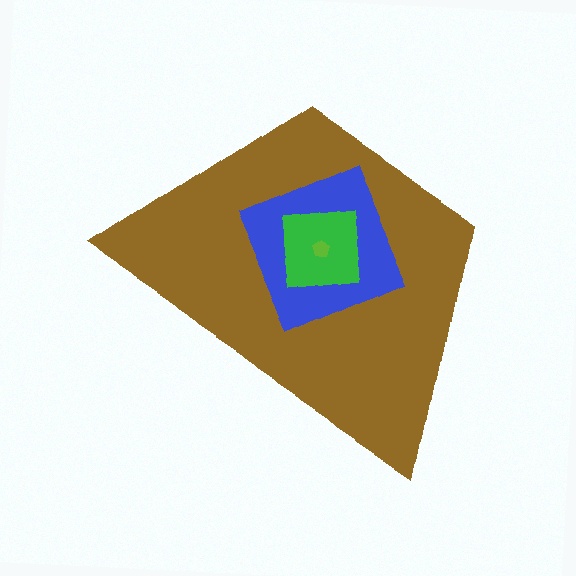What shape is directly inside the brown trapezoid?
The blue diamond.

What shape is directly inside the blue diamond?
The green square.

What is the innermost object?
The lime pentagon.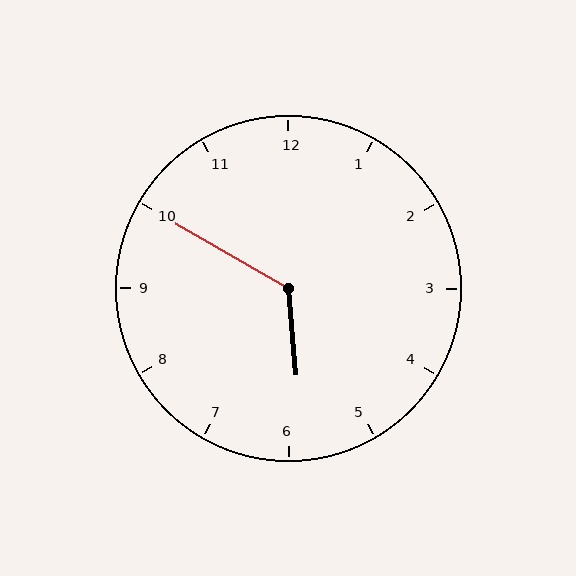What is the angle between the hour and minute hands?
Approximately 125 degrees.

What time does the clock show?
5:50.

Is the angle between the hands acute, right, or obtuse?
It is obtuse.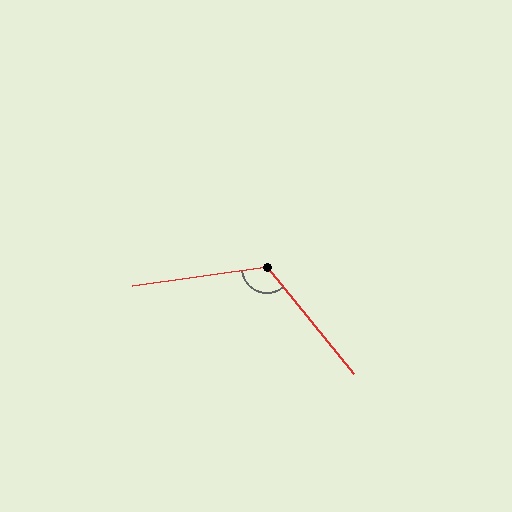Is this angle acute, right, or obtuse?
It is obtuse.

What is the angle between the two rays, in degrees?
Approximately 121 degrees.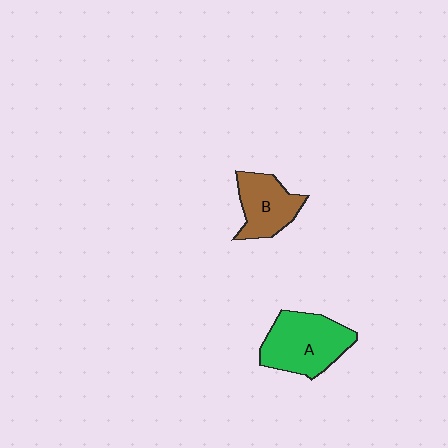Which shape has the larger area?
Shape A (green).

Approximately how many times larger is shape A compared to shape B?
Approximately 1.4 times.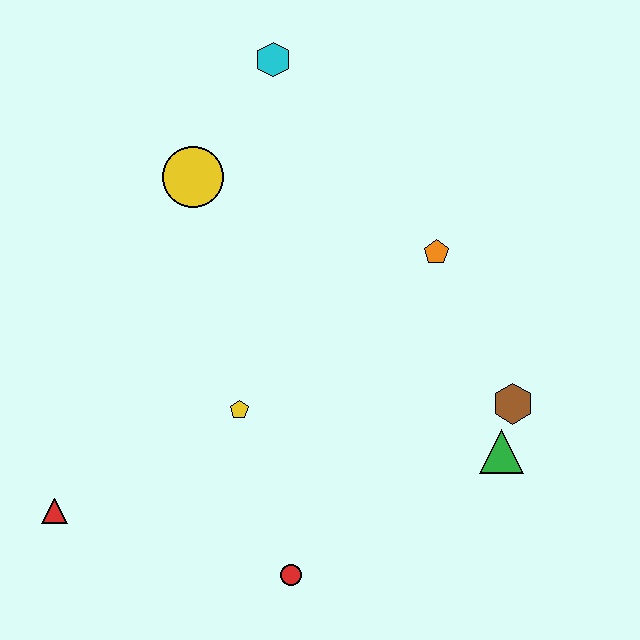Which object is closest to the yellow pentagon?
The red circle is closest to the yellow pentagon.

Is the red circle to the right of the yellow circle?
Yes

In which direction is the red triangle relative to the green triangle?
The red triangle is to the left of the green triangle.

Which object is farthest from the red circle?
The cyan hexagon is farthest from the red circle.